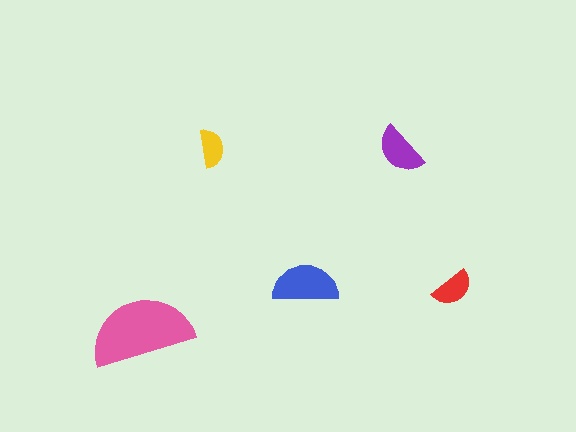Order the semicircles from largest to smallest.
the pink one, the blue one, the purple one, the red one, the yellow one.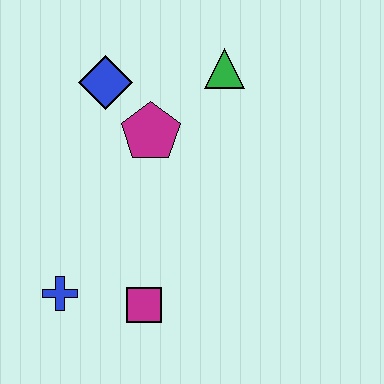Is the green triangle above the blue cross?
Yes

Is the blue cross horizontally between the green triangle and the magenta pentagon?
No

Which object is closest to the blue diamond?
The magenta pentagon is closest to the blue diamond.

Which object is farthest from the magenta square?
The green triangle is farthest from the magenta square.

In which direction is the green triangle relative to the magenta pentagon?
The green triangle is to the right of the magenta pentagon.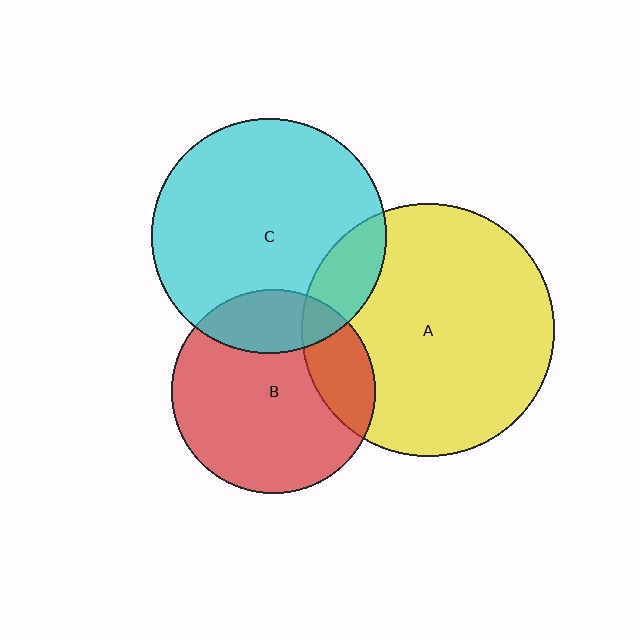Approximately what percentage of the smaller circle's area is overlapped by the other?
Approximately 15%.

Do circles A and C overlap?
Yes.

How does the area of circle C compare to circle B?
Approximately 1.3 times.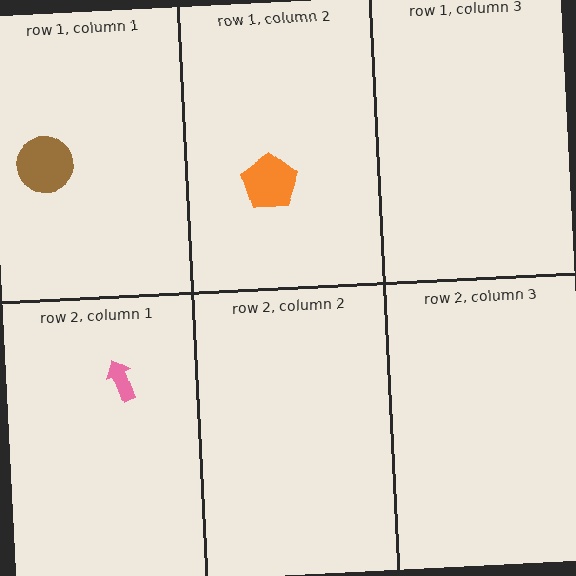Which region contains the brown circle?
The row 1, column 1 region.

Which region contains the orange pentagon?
The row 1, column 2 region.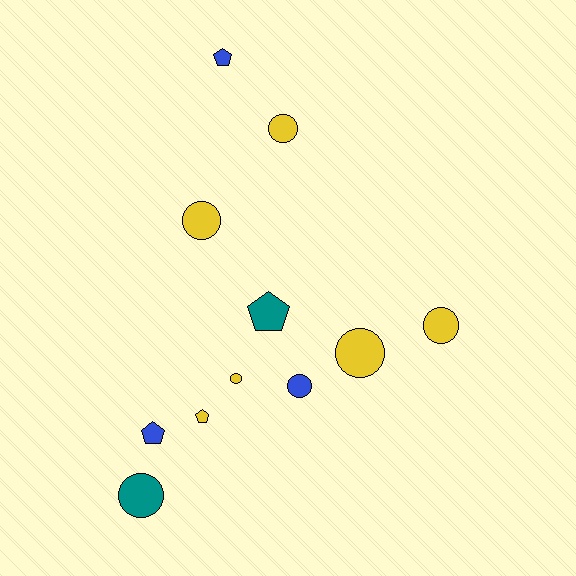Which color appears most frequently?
Yellow, with 6 objects.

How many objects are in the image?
There are 11 objects.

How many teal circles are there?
There is 1 teal circle.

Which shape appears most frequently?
Circle, with 7 objects.